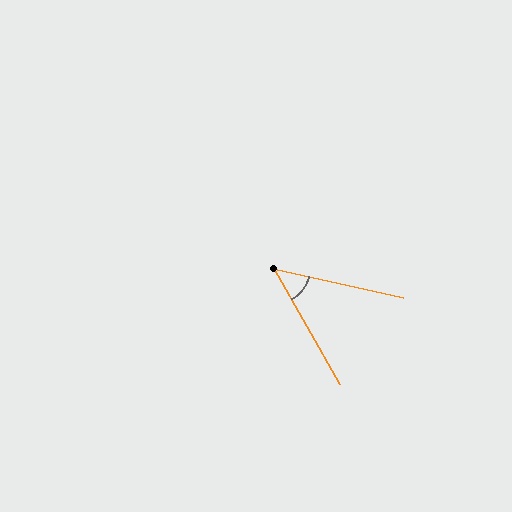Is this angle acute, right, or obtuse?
It is acute.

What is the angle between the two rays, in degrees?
Approximately 48 degrees.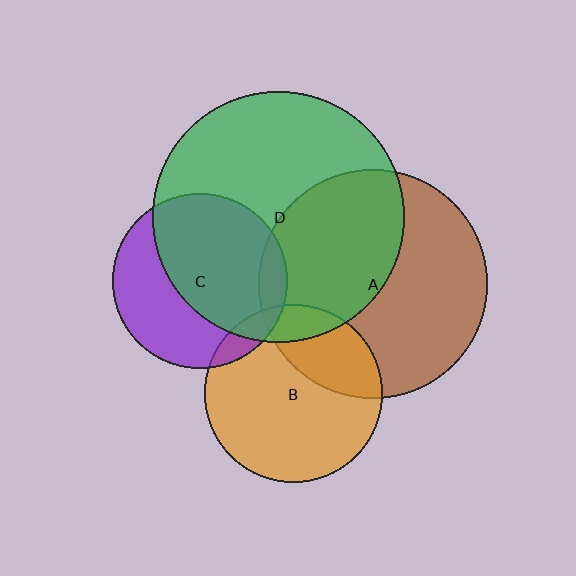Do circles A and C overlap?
Yes.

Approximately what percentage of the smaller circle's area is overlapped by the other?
Approximately 10%.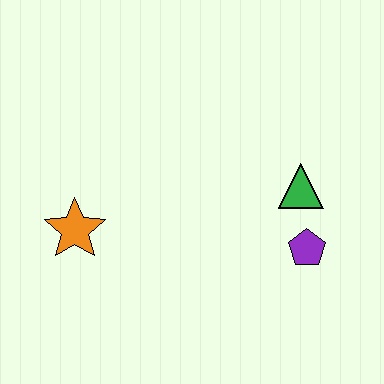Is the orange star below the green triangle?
Yes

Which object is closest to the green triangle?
The purple pentagon is closest to the green triangle.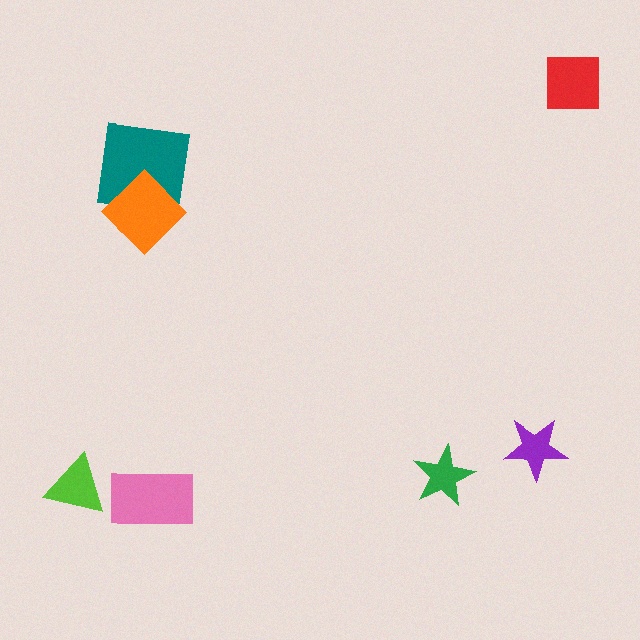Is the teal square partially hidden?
Yes, it is partially covered by another shape.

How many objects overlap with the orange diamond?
1 object overlaps with the orange diamond.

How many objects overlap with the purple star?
0 objects overlap with the purple star.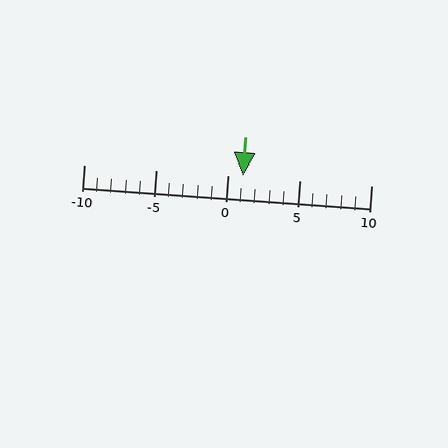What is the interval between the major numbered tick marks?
The major tick marks are spaced 5 units apart.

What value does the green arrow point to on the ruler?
The green arrow points to approximately 1.